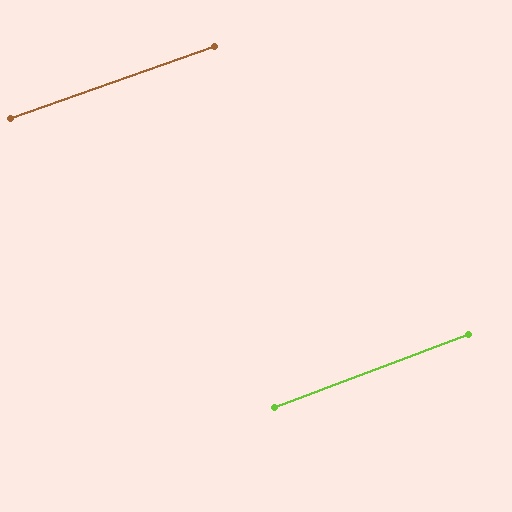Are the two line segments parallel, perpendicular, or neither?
Parallel — their directions differ by only 1.0°.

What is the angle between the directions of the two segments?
Approximately 1 degree.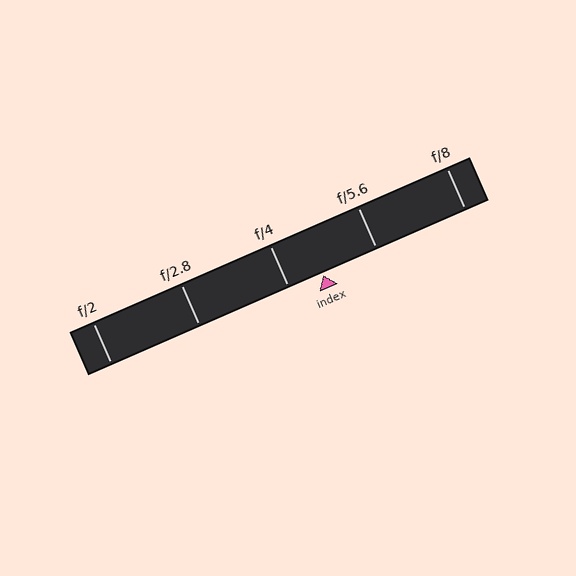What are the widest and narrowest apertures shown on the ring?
The widest aperture shown is f/2 and the narrowest is f/8.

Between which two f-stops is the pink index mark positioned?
The index mark is between f/4 and f/5.6.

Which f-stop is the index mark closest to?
The index mark is closest to f/4.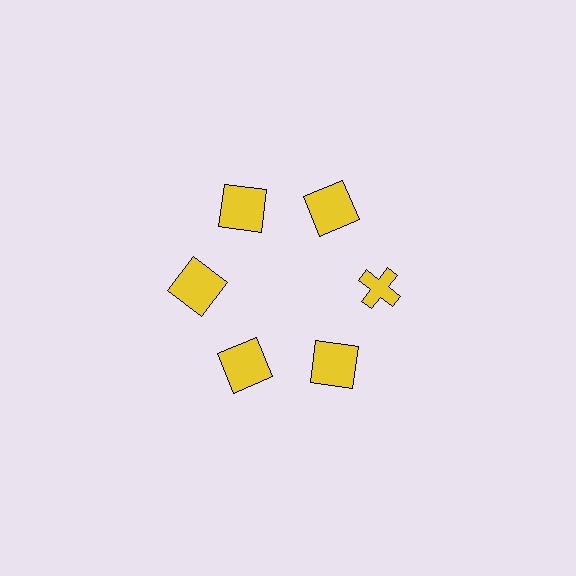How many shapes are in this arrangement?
There are 6 shapes arranged in a ring pattern.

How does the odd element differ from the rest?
It has a different shape: cross instead of square.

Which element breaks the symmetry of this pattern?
The yellow cross at roughly the 3 o'clock position breaks the symmetry. All other shapes are yellow squares.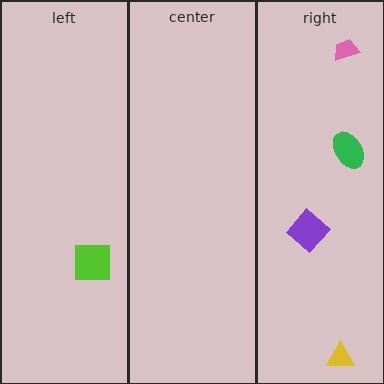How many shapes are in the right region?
4.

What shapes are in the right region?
The pink trapezoid, the purple diamond, the green ellipse, the yellow triangle.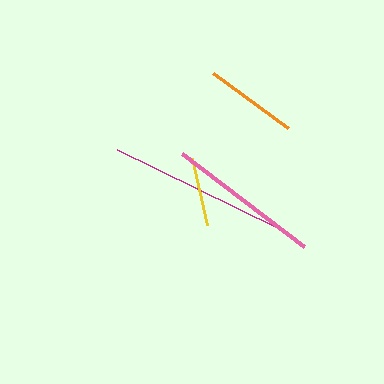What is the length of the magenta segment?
The magenta segment is approximately 178 pixels long.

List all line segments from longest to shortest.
From longest to shortest: magenta, pink, orange, yellow.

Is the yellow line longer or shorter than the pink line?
The pink line is longer than the yellow line.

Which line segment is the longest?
The magenta line is the longest at approximately 178 pixels.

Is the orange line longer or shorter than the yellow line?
The orange line is longer than the yellow line.